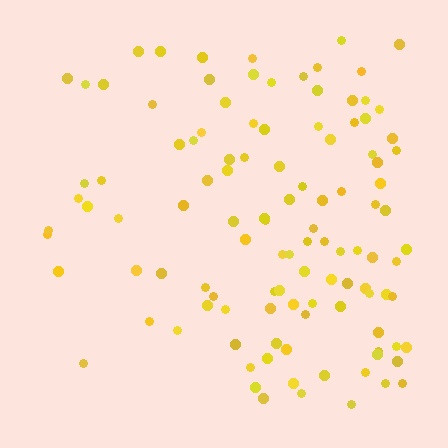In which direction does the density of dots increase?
From left to right, with the right side densest.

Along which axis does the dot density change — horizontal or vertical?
Horizontal.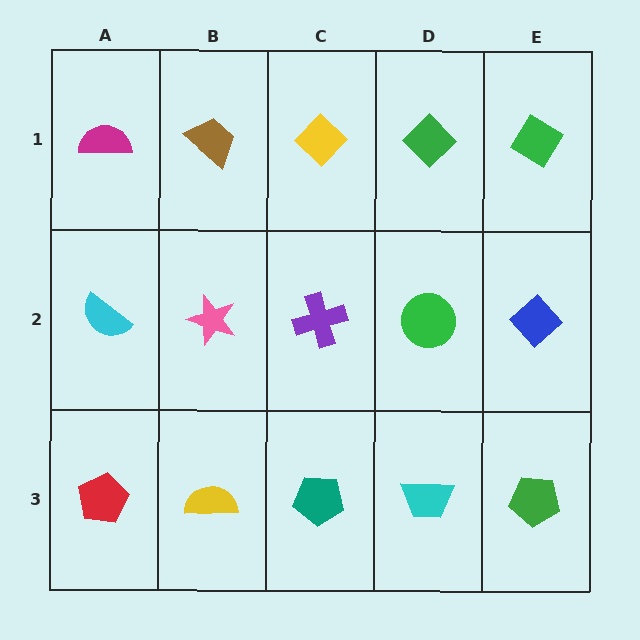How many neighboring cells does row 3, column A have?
2.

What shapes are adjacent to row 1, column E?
A blue diamond (row 2, column E), a green diamond (row 1, column D).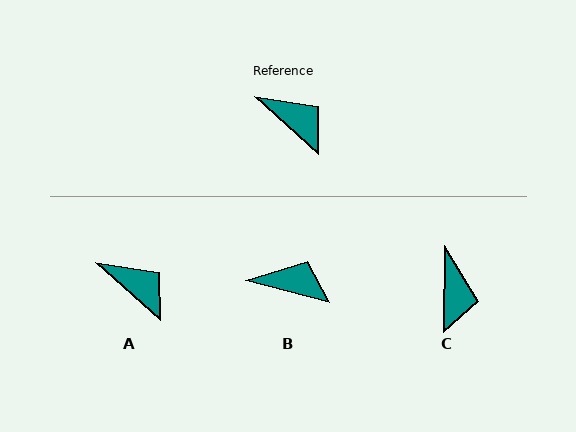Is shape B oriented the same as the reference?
No, it is off by about 27 degrees.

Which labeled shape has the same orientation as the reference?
A.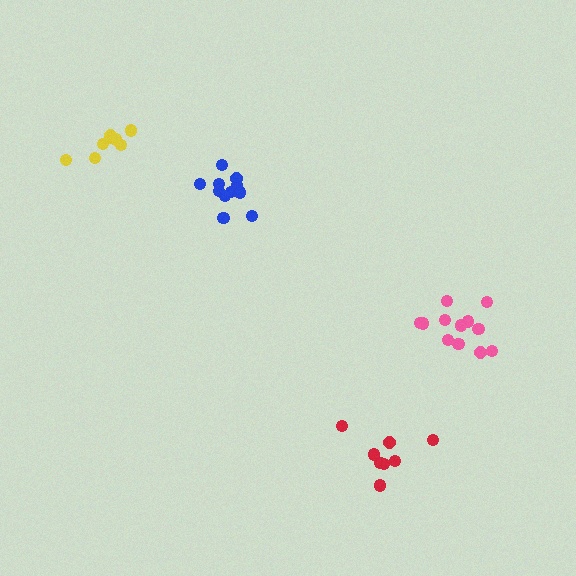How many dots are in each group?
Group 1: 11 dots, Group 2: 12 dots, Group 3: 8 dots, Group 4: 8 dots (39 total).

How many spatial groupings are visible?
There are 4 spatial groupings.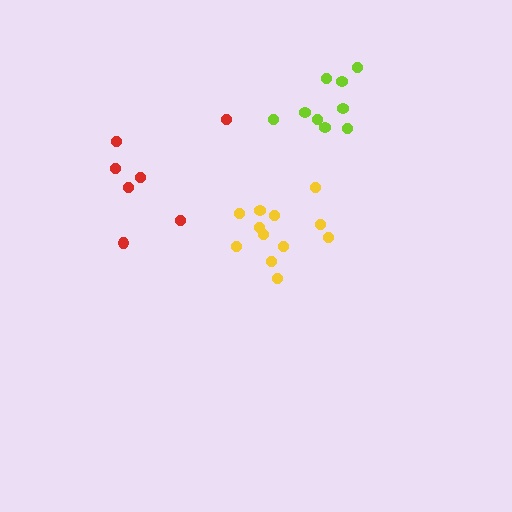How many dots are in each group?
Group 1: 12 dots, Group 2: 9 dots, Group 3: 7 dots (28 total).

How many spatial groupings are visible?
There are 3 spatial groupings.